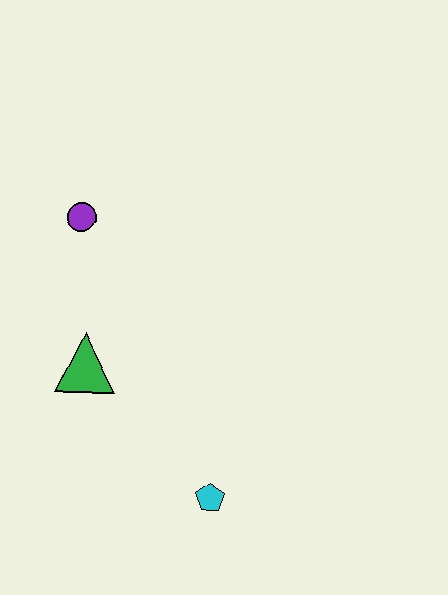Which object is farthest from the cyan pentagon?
The purple circle is farthest from the cyan pentagon.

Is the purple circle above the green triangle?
Yes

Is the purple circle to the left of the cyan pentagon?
Yes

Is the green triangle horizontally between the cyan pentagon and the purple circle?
Yes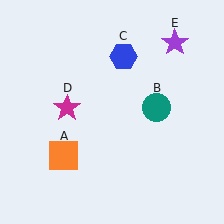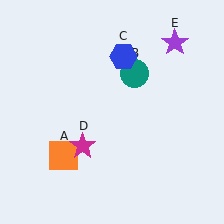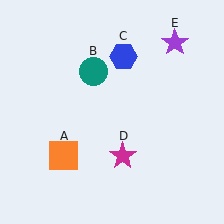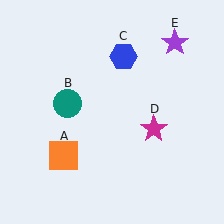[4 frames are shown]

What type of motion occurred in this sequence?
The teal circle (object B), magenta star (object D) rotated counterclockwise around the center of the scene.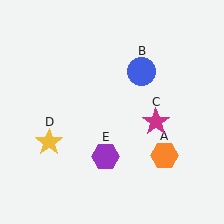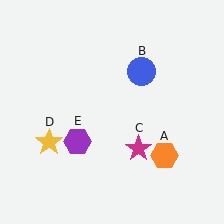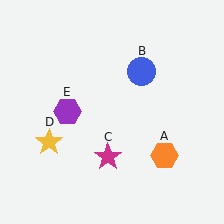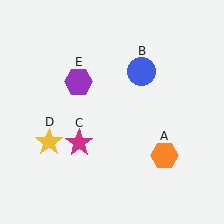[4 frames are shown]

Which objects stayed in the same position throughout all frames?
Orange hexagon (object A) and blue circle (object B) and yellow star (object D) remained stationary.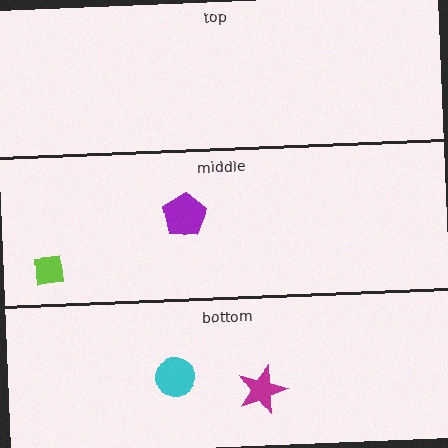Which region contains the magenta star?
The bottom region.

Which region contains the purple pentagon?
The middle region.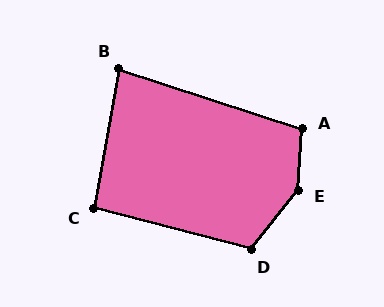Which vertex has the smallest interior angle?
B, at approximately 82 degrees.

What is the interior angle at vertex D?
Approximately 114 degrees (obtuse).